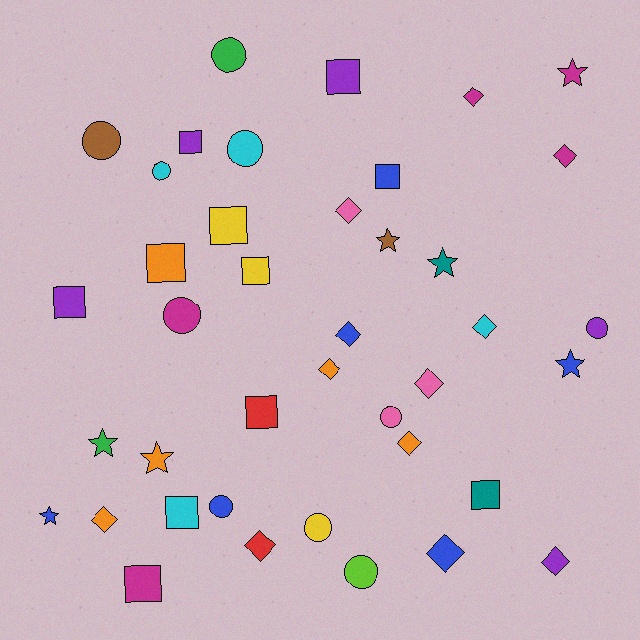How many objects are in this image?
There are 40 objects.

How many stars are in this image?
There are 7 stars.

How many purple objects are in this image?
There are 5 purple objects.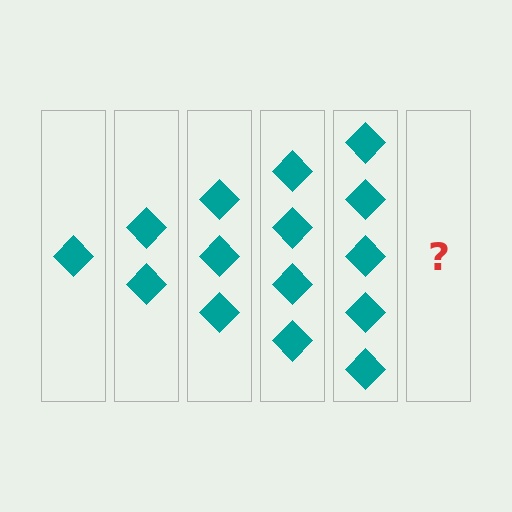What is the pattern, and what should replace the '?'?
The pattern is that each step adds one more diamond. The '?' should be 6 diamonds.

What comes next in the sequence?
The next element should be 6 diamonds.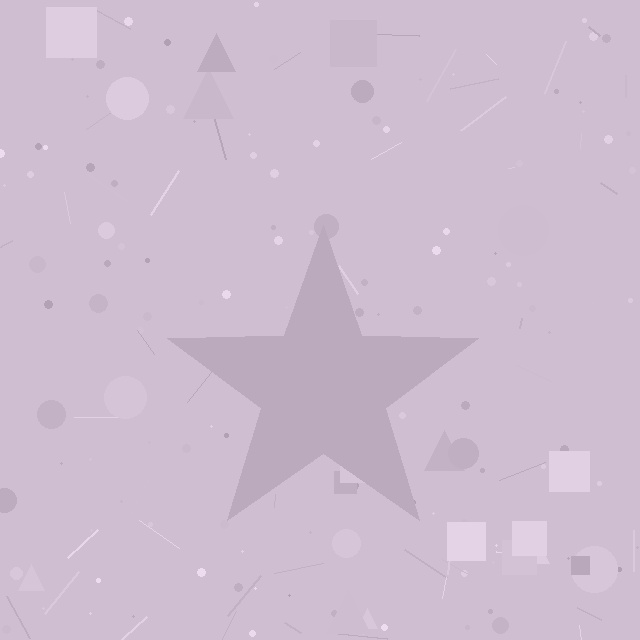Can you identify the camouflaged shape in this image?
The camouflaged shape is a star.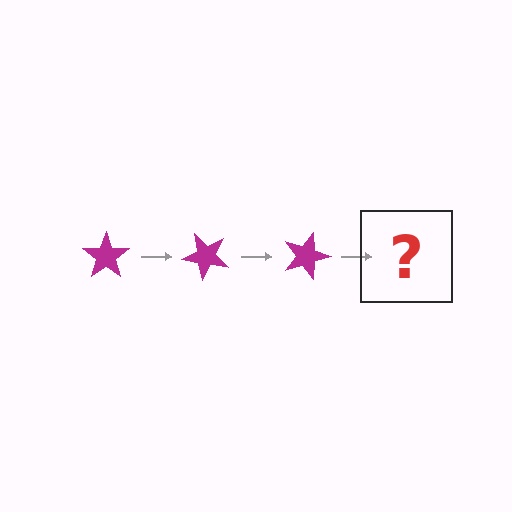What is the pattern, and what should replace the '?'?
The pattern is that the star rotates 45 degrees each step. The '?' should be a magenta star rotated 135 degrees.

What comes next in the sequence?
The next element should be a magenta star rotated 135 degrees.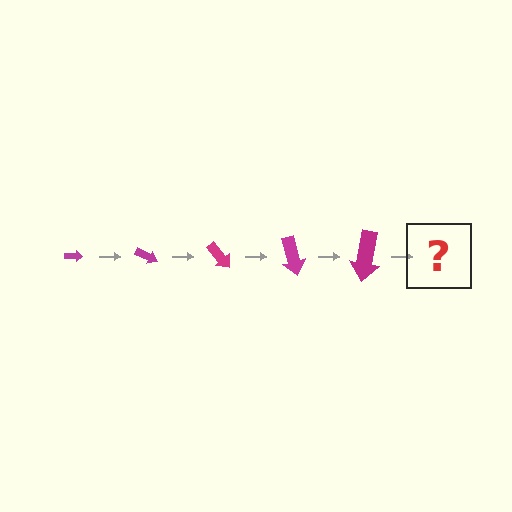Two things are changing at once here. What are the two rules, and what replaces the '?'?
The two rules are that the arrow grows larger each step and it rotates 25 degrees each step. The '?' should be an arrow, larger than the previous one and rotated 125 degrees from the start.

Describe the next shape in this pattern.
It should be an arrow, larger than the previous one and rotated 125 degrees from the start.